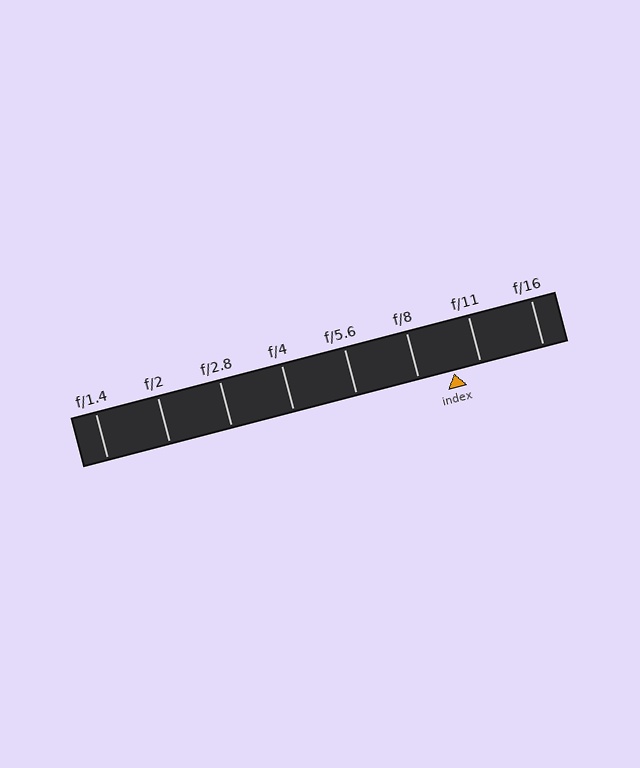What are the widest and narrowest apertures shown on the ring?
The widest aperture shown is f/1.4 and the narrowest is f/16.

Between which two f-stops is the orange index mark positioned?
The index mark is between f/8 and f/11.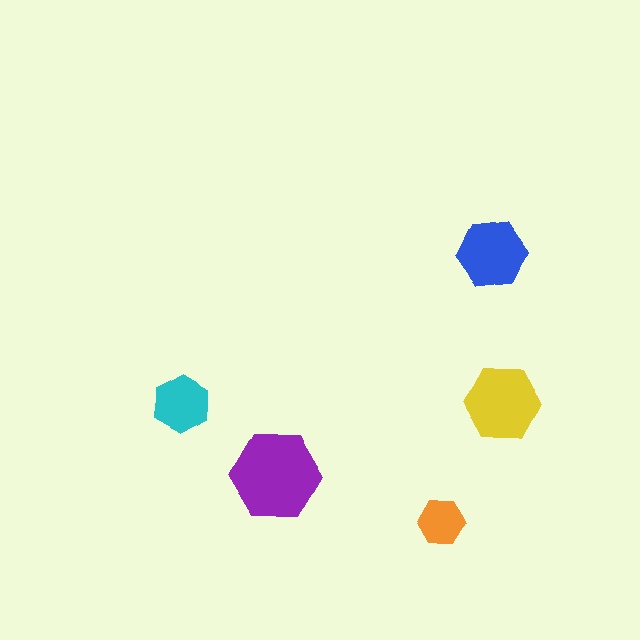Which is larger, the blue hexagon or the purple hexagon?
The purple one.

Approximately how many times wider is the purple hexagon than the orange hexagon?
About 2 times wider.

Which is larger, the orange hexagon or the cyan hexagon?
The cyan one.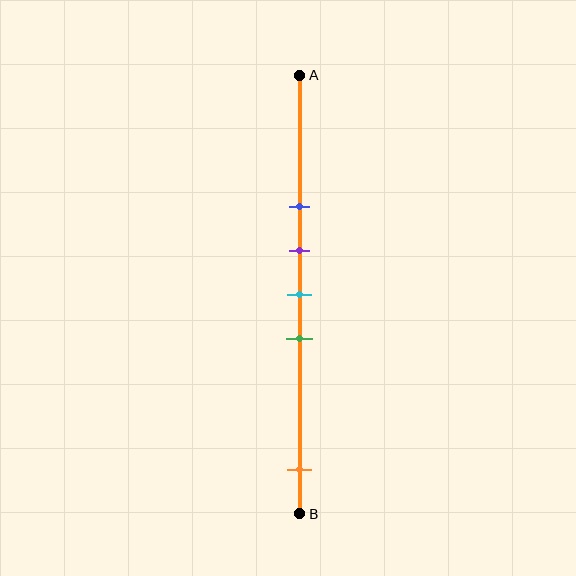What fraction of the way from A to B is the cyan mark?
The cyan mark is approximately 50% (0.5) of the way from A to B.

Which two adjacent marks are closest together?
The purple and cyan marks are the closest adjacent pair.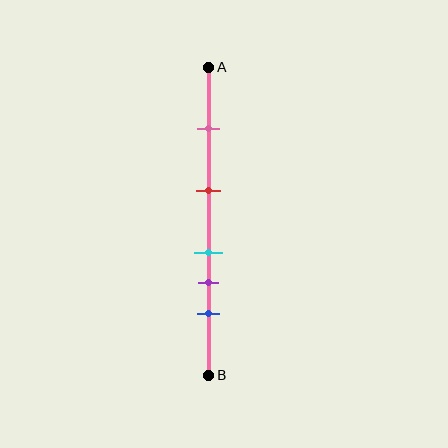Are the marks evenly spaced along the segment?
No, the marks are not evenly spaced.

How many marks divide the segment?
There are 5 marks dividing the segment.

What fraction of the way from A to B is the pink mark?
The pink mark is approximately 20% (0.2) of the way from A to B.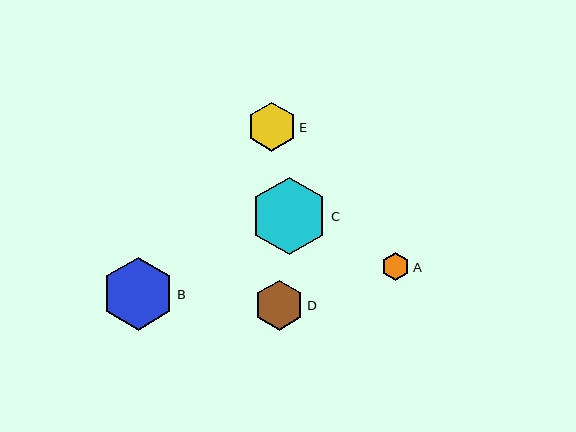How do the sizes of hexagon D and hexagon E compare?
Hexagon D and hexagon E are approximately the same size.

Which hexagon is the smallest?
Hexagon A is the smallest with a size of approximately 29 pixels.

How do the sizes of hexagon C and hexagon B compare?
Hexagon C and hexagon B are approximately the same size.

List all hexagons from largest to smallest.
From largest to smallest: C, B, D, E, A.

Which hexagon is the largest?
Hexagon C is the largest with a size of approximately 77 pixels.